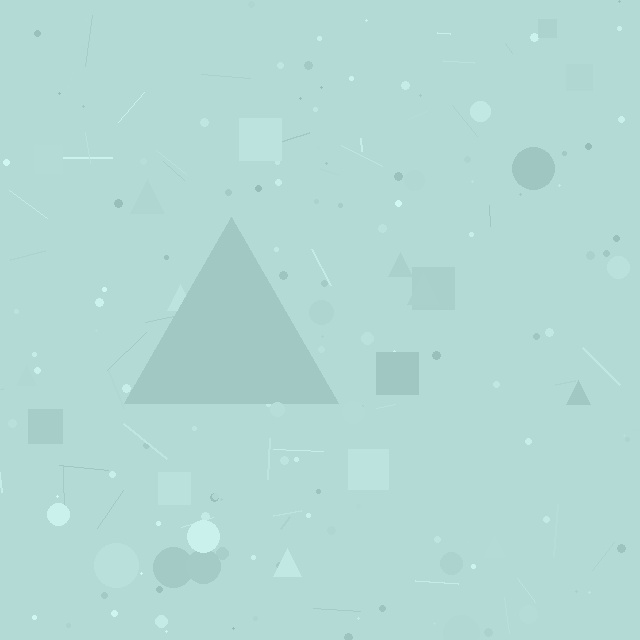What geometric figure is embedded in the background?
A triangle is embedded in the background.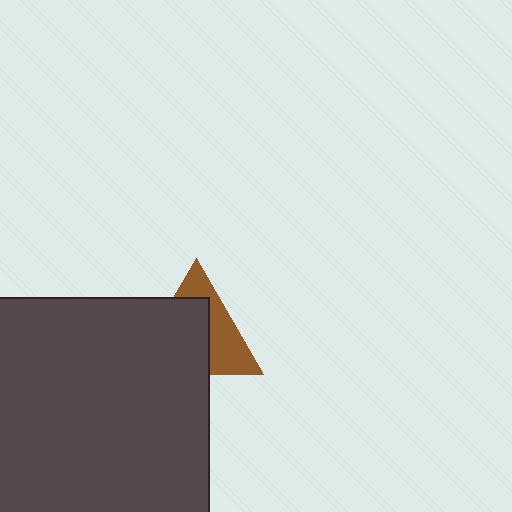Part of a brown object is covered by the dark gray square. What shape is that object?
It is a triangle.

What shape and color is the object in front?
The object in front is a dark gray square.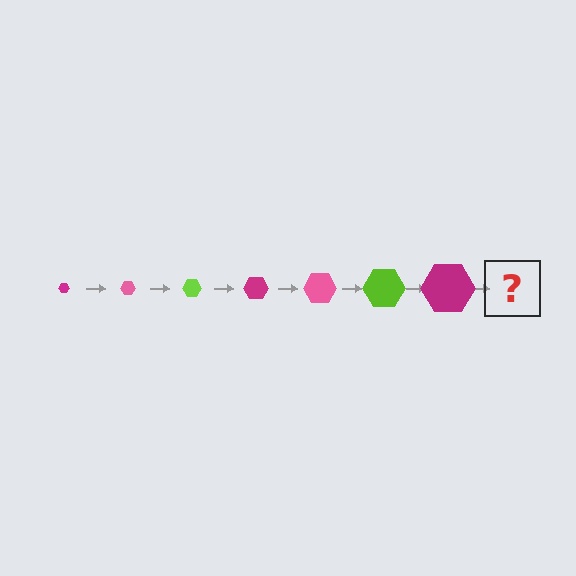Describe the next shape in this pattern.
It should be a pink hexagon, larger than the previous one.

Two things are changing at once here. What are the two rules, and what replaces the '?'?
The two rules are that the hexagon grows larger each step and the color cycles through magenta, pink, and lime. The '?' should be a pink hexagon, larger than the previous one.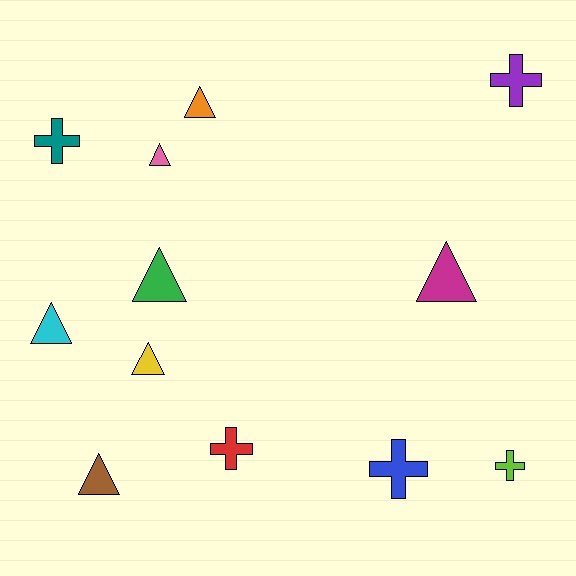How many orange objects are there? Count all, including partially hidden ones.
There is 1 orange object.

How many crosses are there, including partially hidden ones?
There are 5 crosses.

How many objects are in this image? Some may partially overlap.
There are 12 objects.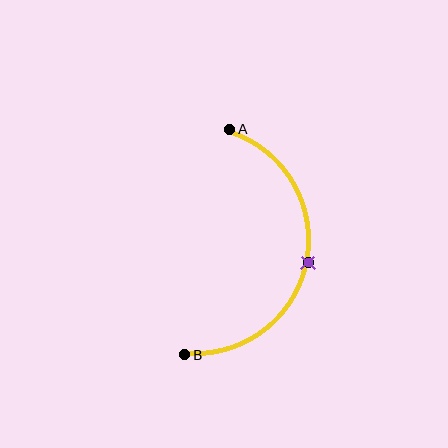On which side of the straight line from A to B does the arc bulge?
The arc bulges to the right of the straight line connecting A and B.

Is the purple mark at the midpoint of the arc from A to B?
Yes. The purple mark lies on the arc at equal arc-length from both A and B — it is the arc midpoint.